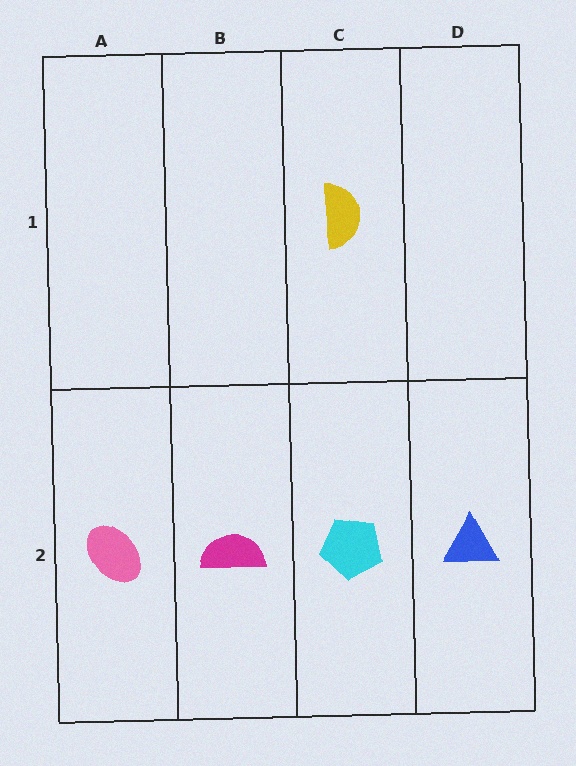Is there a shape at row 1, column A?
No, that cell is empty.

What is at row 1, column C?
A yellow semicircle.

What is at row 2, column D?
A blue triangle.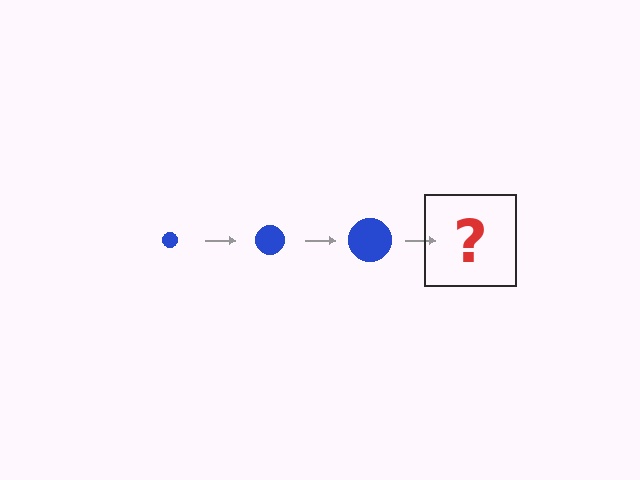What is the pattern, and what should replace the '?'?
The pattern is that the circle gets progressively larger each step. The '?' should be a blue circle, larger than the previous one.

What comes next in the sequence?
The next element should be a blue circle, larger than the previous one.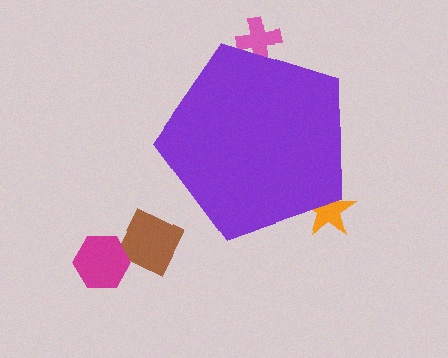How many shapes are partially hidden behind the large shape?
2 shapes are partially hidden.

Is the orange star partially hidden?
Yes, the orange star is partially hidden behind the purple pentagon.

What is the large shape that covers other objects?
A purple pentagon.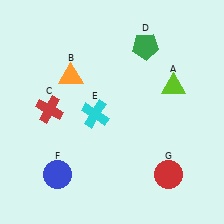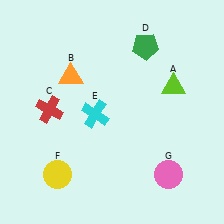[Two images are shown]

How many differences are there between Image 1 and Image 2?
There are 2 differences between the two images.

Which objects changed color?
F changed from blue to yellow. G changed from red to pink.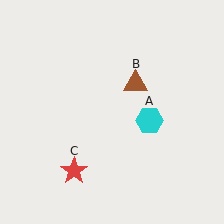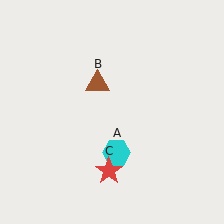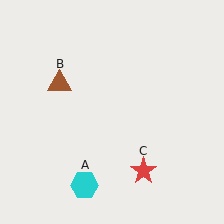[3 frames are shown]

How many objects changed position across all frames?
3 objects changed position: cyan hexagon (object A), brown triangle (object B), red star (object C).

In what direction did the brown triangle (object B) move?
The brown triangle (object B) moved left.